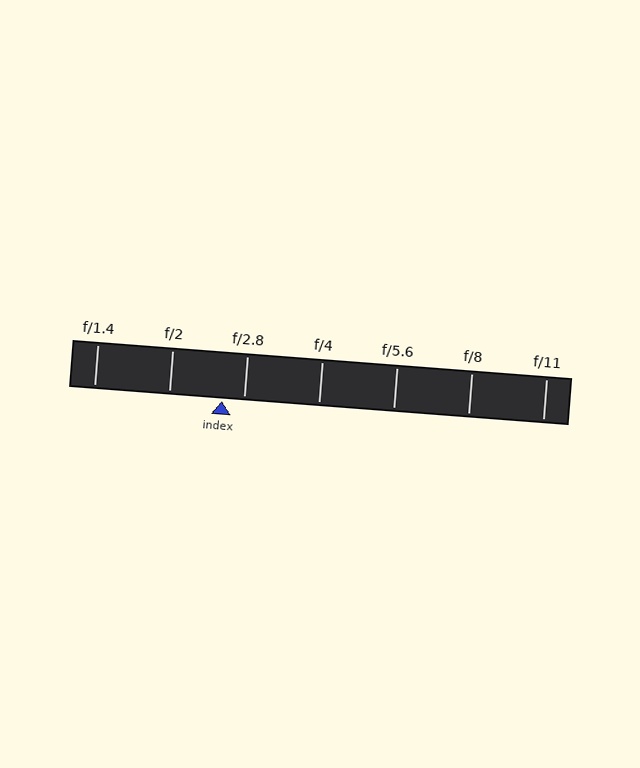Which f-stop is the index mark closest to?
The index mark is closest to f/2.8.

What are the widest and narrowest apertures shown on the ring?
The widest aperture shown is f/1.4 and the narrowest is f/11.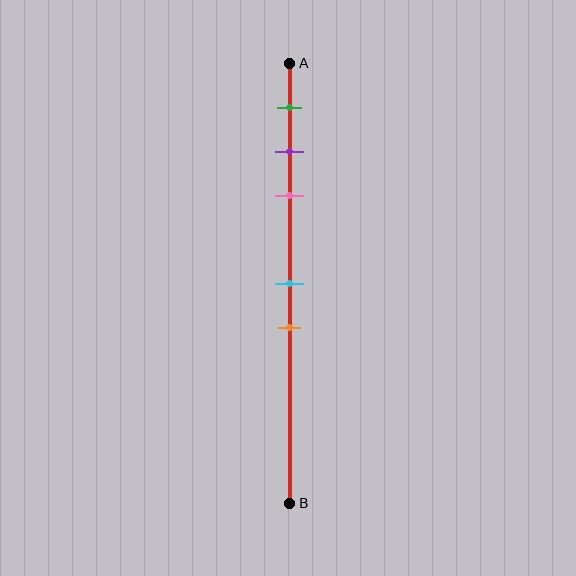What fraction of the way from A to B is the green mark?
The green mark is approximately 10% (0.1) of the way from A to B.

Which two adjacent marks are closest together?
The purple and pink marks are the closest adjacent pair.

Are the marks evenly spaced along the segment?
No, the marks are not evenly spaced.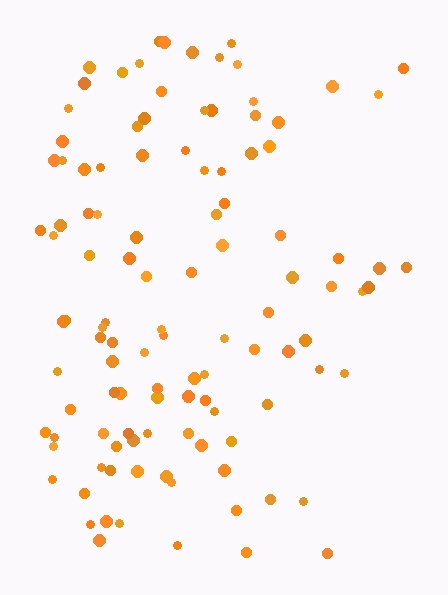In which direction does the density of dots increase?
From right to left, with the left side densest.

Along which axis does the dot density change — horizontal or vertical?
Horizontal.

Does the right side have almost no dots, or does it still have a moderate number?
Still a moderate number, just noticeably fewer than the left.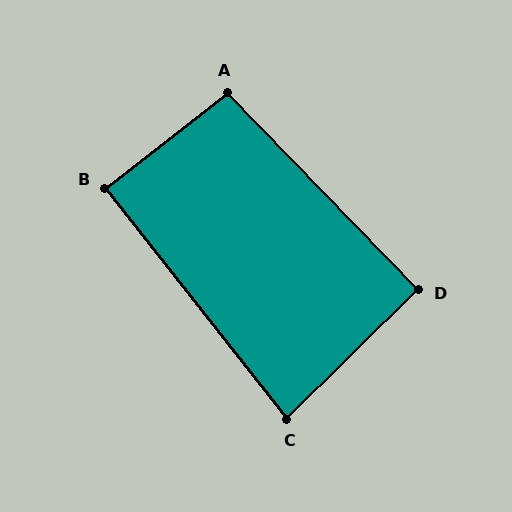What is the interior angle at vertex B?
Approximately 90 degrees (approximately right).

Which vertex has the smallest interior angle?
C, at approximately 84 degrees.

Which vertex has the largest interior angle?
A, at approximately 96 degrees.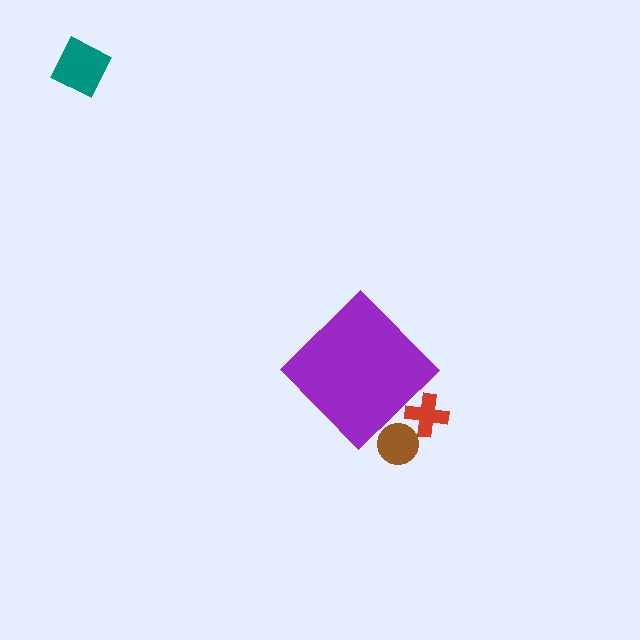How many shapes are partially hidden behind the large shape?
2 shapes are partially hidden.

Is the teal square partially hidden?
No, the teal square is fully visible.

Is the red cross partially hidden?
Yes, the red cross is partially hidden behind the purple diamond.